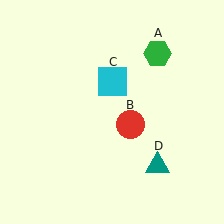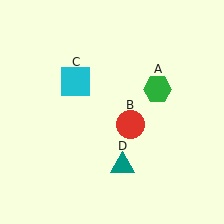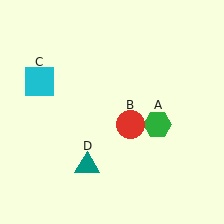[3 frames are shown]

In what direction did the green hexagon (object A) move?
The green hexagon (object A) moved down.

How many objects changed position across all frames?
3 objects changed position: green hexagon (object A), cyan square (object C), teal triangle (object D).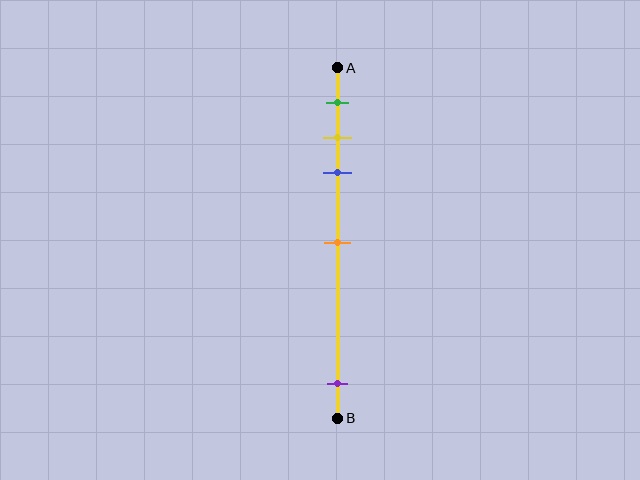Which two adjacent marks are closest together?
The yellow and blue marks are the closest adjacent pair.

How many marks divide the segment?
There are 5 marks dividing the segment.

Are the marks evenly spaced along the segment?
No, the marks are not evenly spaced.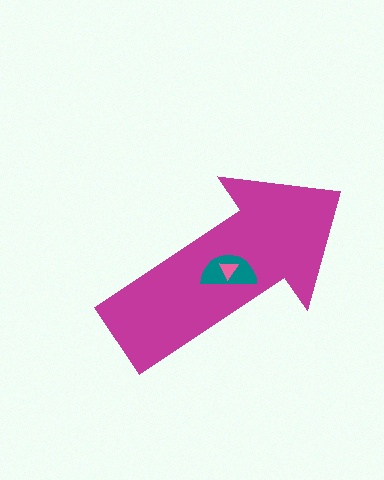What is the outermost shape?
The magenta arrow.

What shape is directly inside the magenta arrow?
The teal semicircle.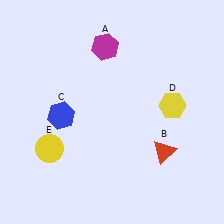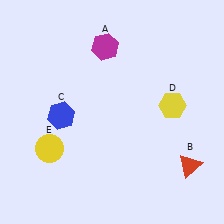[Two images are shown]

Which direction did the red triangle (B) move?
The red triangle (B) moved right.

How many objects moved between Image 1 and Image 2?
1 object moved between the two images.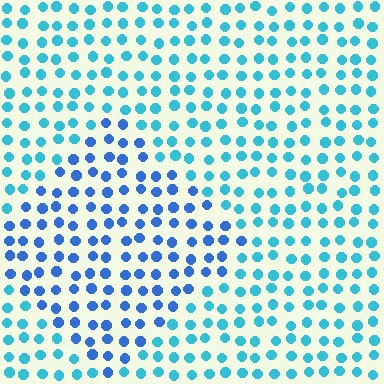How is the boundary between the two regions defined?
The boundary is defined purely by a slight shift in hue (about 31 degrees). Spacing, size, and orientation are identical on both sides.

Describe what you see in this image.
The image is filled with small cyan elements in a uniform arrangement. A diamond-shaped region is visible where the elements are tinted to a slightly different hue, forming a subtle color boundary.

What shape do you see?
I see a diamond.